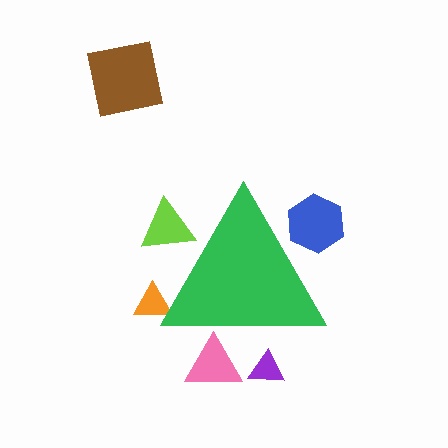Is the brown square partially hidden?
No, the brown square is fully visible.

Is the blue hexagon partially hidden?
Yes, the blue hexagon is partially hidden behind the green triangle.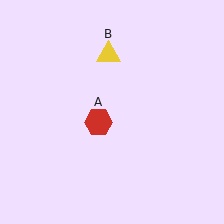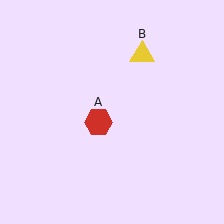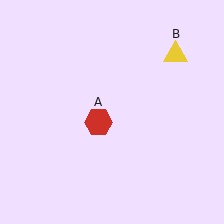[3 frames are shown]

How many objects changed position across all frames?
1 object changed position: yellow triangle (object B).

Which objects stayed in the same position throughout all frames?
Red hexagon (object A) remained stationary.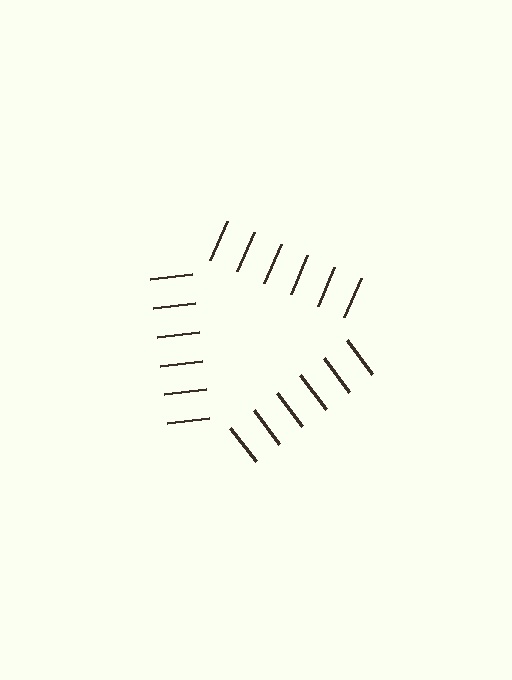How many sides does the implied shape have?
3 sides — the line-ends trace a triangle.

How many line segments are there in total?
18 — 6 along each of the 3 edges.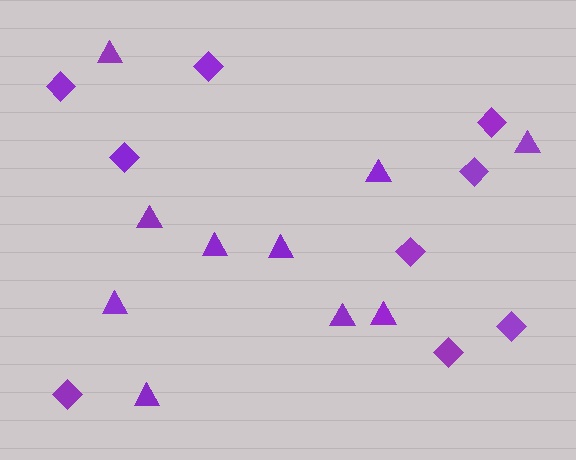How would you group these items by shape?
There are 2 groups: one group of triangles (10) and one group of diamonds (9).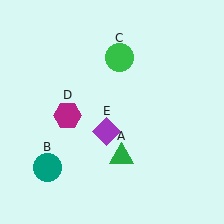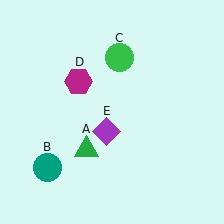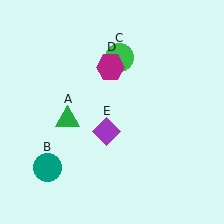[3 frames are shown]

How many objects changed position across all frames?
2 objects changed position: green triangle (object A), magenta hexagon (object D).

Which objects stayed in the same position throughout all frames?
Teal circle (object B) and green circle (object C) and purple diamond (object E) remained stationary.